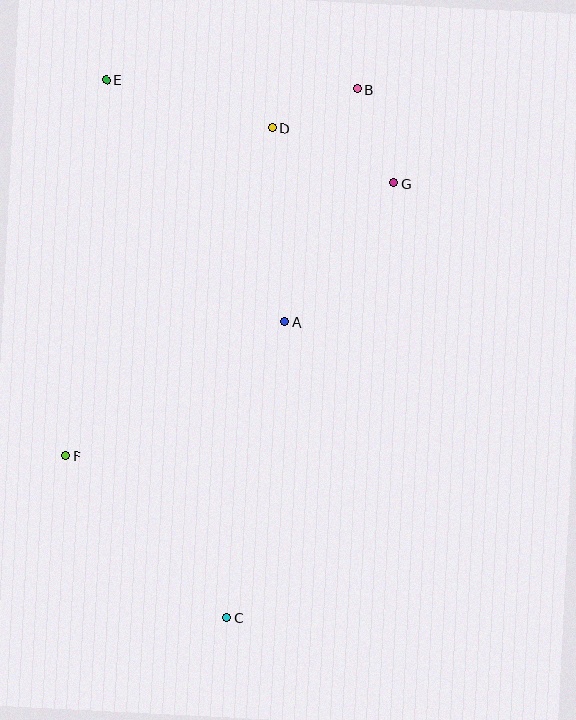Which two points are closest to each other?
Points B and D are closest to each other.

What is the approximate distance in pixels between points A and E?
The distance between A and E is approximately 301 pixels.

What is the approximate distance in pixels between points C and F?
The distance between C and F is approximately 228 pixels.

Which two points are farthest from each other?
Points C and E are farthest from each other.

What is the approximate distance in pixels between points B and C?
The distance between B and C is approximately 544 pixels.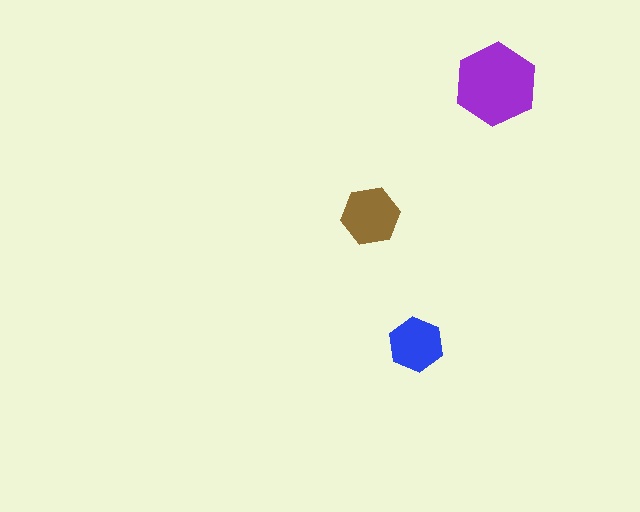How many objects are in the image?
There are 3 objects in the image.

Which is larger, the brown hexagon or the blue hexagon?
The brown one.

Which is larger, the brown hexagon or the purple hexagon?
The purple one.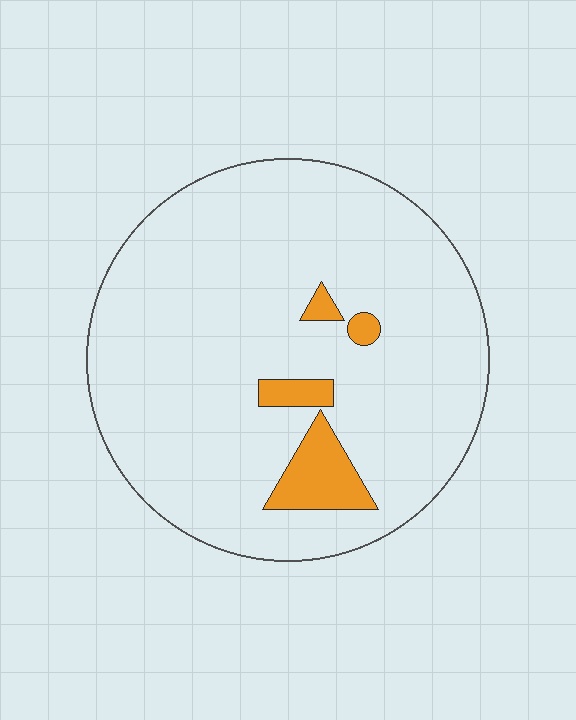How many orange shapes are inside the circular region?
4.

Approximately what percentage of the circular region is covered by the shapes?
Approximately 10%.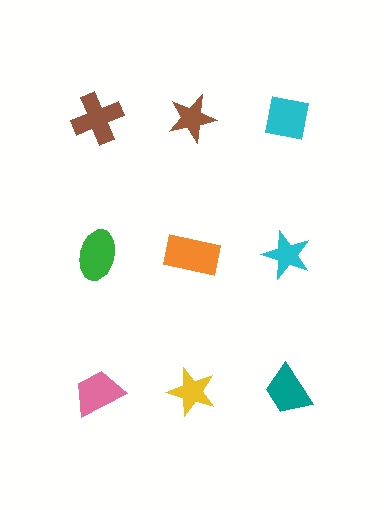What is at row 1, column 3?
A cyan square.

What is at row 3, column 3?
A teal trapezoid.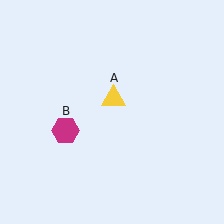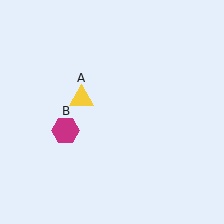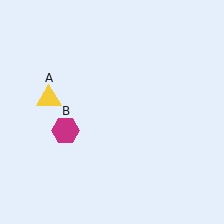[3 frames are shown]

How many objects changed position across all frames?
1 object changed position: yellow triangle (object A).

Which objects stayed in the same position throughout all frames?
Magenta hexagon (object B) remained stationary.